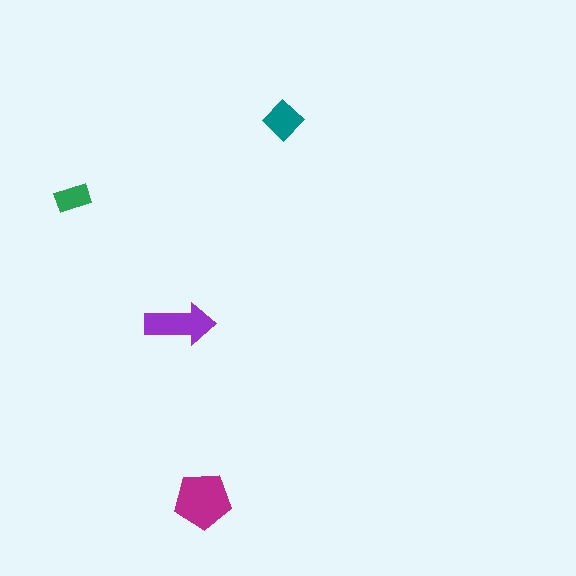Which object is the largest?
The magenta pentagon.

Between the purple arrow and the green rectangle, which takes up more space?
The purple arrow.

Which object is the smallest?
The green rectangle.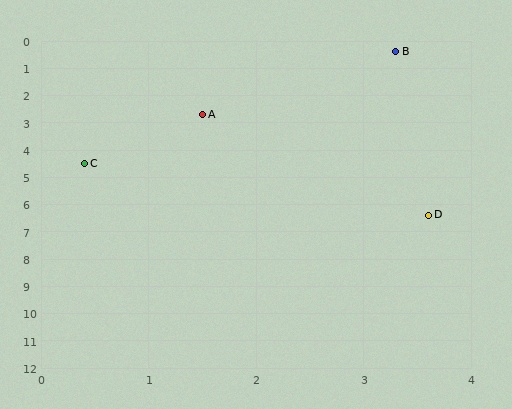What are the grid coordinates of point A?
Point A is at approximately (1.5, 2.7).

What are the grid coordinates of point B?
Point B is at approximately (3.3, 0.4).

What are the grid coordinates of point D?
Point D is at approximately (3.6, 6.4).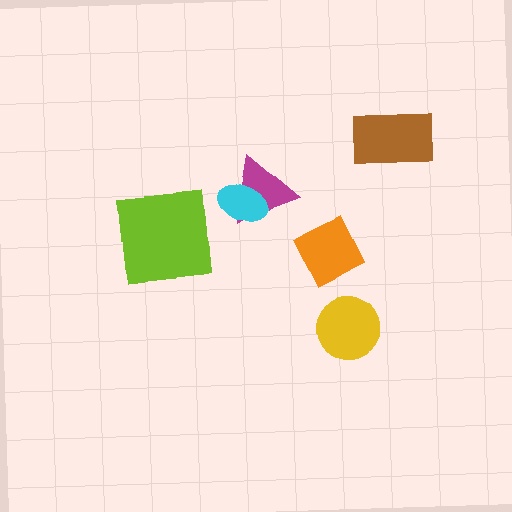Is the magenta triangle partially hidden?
Yes, it is partially covered by another shape.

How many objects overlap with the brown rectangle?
0 objects overlap with the brown rectangle.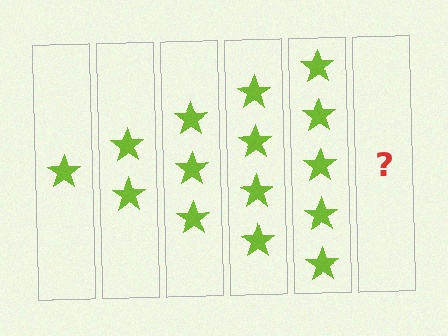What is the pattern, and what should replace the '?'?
The pattern is that each step adds one more star. The '?' should be 6 stars.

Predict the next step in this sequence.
The next step is 6 stars.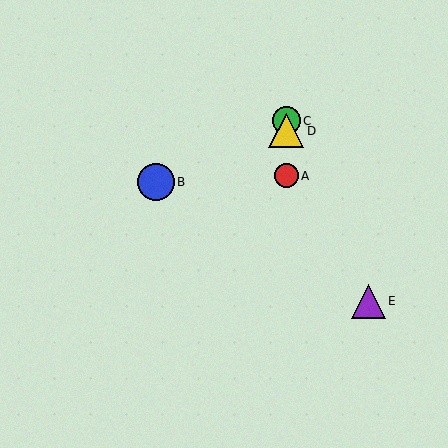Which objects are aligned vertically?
Objects A, C, D are aligned vertically.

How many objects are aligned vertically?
3 objects (A, C, D) are aligned vertically.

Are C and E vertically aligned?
No, C is at x≈286 and E is at x≈368.